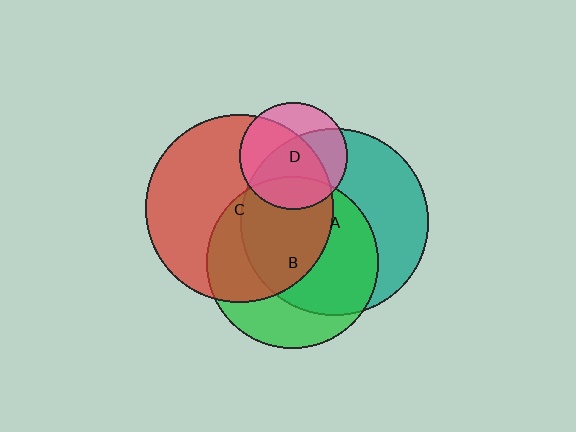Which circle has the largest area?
Circle C (red).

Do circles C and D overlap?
Yes.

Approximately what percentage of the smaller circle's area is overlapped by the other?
Approximately 65%.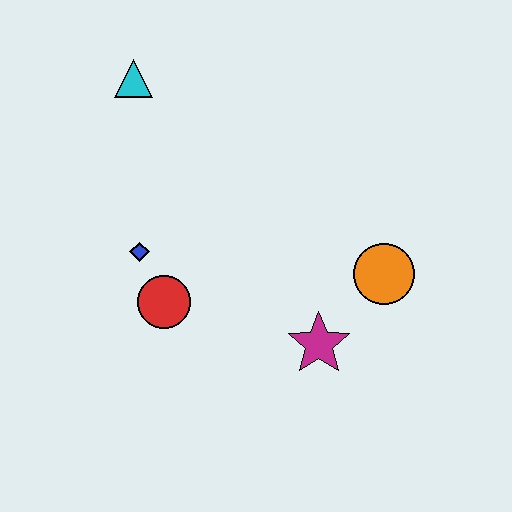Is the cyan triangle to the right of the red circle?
No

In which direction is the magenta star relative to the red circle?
The magenta star is to the right of the red circle.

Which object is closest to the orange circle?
The magenta star is closest to the orange circle.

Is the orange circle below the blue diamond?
Yes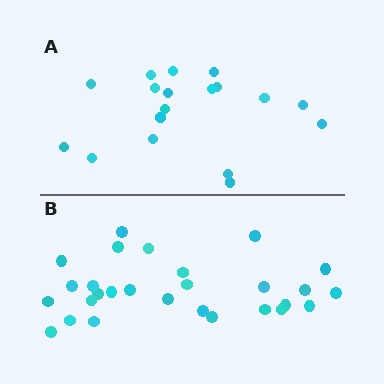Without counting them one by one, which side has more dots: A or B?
Region B (the bottom region) has more dots.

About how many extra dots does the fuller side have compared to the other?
Region B has roughly 10 or so more dots than region A.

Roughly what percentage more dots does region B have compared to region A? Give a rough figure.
About 55% more.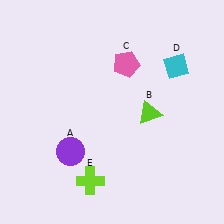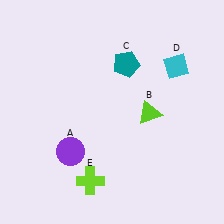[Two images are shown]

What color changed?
The pentagon (C) changed from pink in Image 1 to teal in Image 2.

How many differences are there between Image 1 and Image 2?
There is 1 difference between the two images.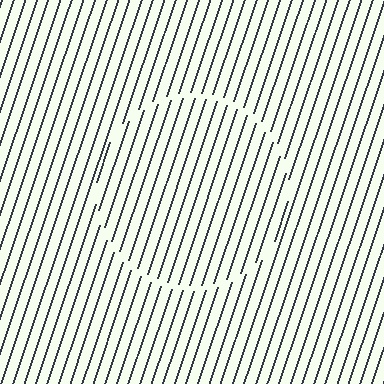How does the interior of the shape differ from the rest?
The interior of the shape contains the same grating, shifted by half a period — the contour is defined by the phase discontinuity where line-ends from the inner and outer gratings abut.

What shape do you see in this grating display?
An illusory circle. The interior of the shape contains the same grating, shifted by half a period — the contour is defined by the phase discontinuity where line-ends from the inner and outer gratings abut.